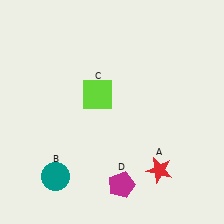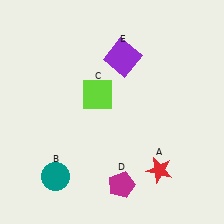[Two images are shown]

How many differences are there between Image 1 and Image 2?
There is 1 difference between the two images.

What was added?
A purple square (E) was added in Image 2.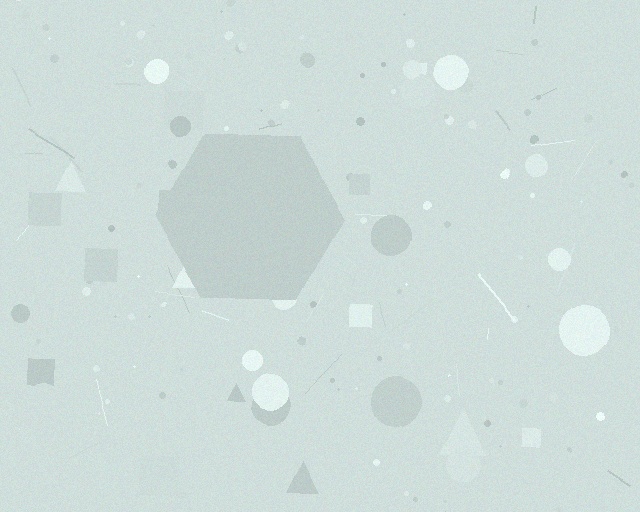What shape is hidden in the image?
A hexagon is hidden in the image.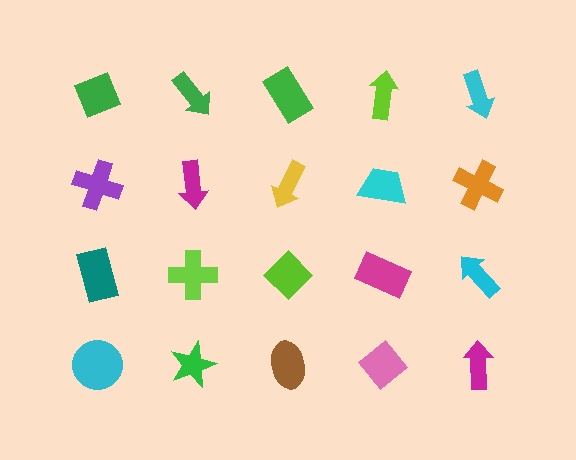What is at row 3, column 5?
A cyan arrow.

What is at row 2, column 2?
A magenta arrow.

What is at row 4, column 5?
A magenta arrow.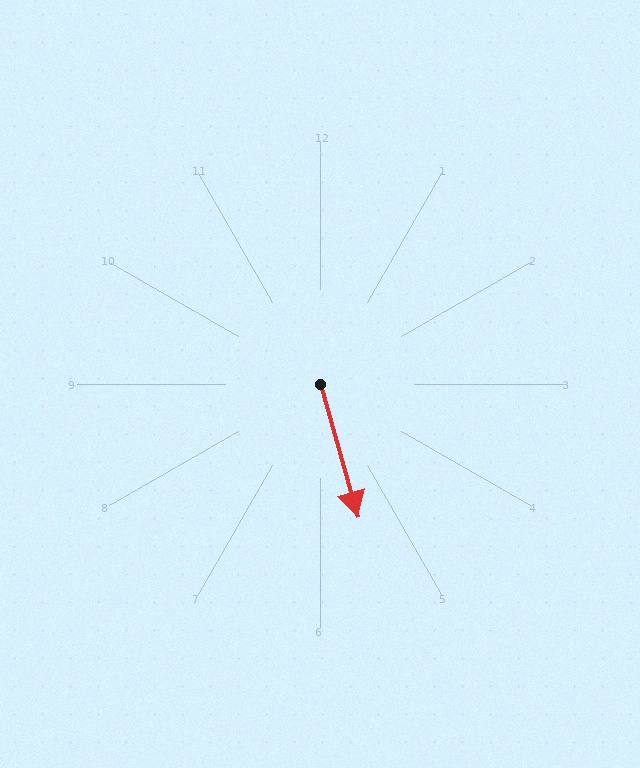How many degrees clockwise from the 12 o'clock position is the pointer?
Approximately 164 degrees.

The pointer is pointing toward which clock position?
Roughly 5 o'clock.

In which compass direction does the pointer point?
South.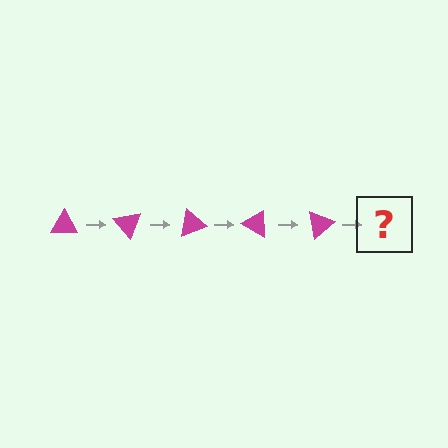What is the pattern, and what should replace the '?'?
The pattern is that the triangle rotates 50 degrees each step. The '?' should be a magenta triangle rotated 250 degrees.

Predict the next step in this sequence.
The next step is a magenta triangle rotated 250 degrees.